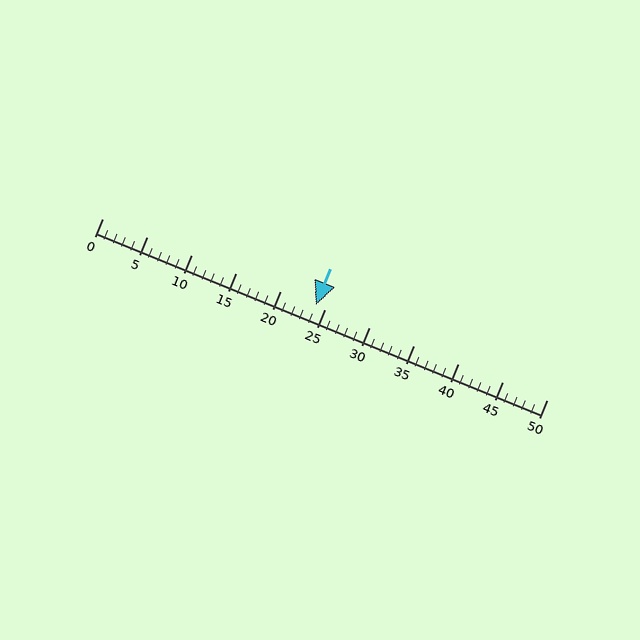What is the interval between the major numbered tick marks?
The major tick marks are spaced 5 units apart.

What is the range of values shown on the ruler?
The ruler shows values from 0 to 50.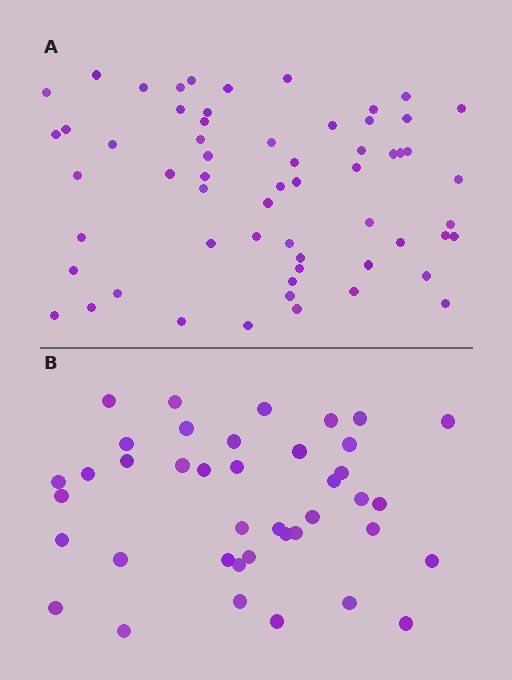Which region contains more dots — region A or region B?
Region A (the top region) has more dots.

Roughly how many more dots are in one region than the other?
Region A has approximately 20 more dots than region B.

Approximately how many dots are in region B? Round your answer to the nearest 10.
About 40 dots.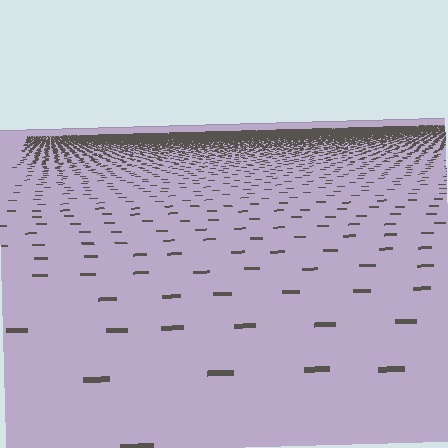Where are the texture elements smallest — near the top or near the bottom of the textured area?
Near the top.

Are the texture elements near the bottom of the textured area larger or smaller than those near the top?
Larger. Near the bottom, elements are closer to the viewer and appear at a bigger on-screen size.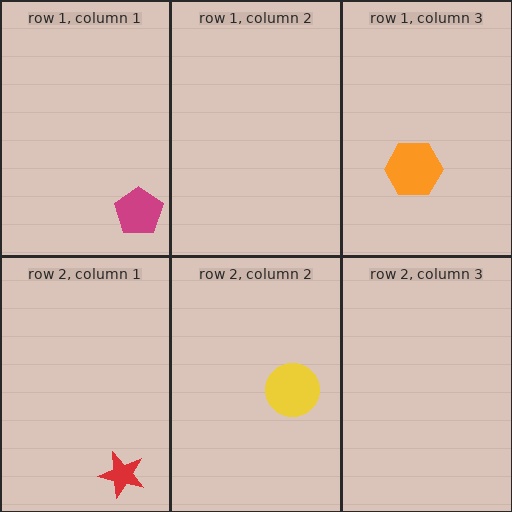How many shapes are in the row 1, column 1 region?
1.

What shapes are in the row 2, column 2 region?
The yellow circle.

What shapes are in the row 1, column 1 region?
The magenta pentagon.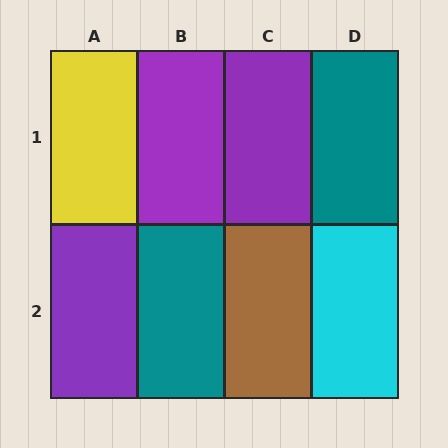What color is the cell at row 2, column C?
Brown.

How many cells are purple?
3 cells are purple.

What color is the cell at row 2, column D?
Cyan.